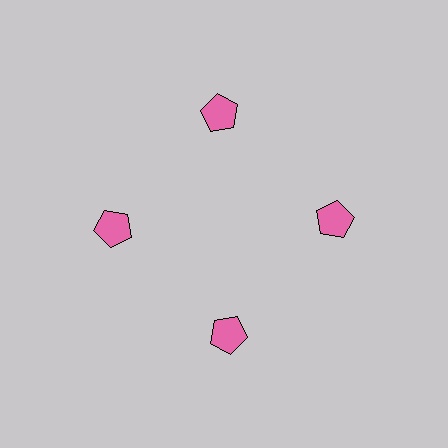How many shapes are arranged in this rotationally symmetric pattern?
There are 4 shapes, arranged in 4 groups of 1.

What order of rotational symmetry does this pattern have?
This pattern has 4-fold rotational symmetry.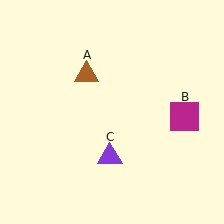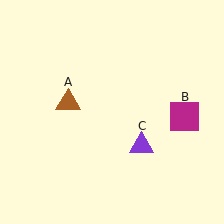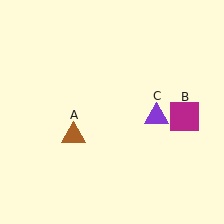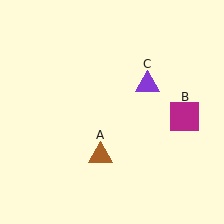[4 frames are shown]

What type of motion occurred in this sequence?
The brown triangle (object A), purple triangle (object C) rotated counterclockwise around the center of the scene.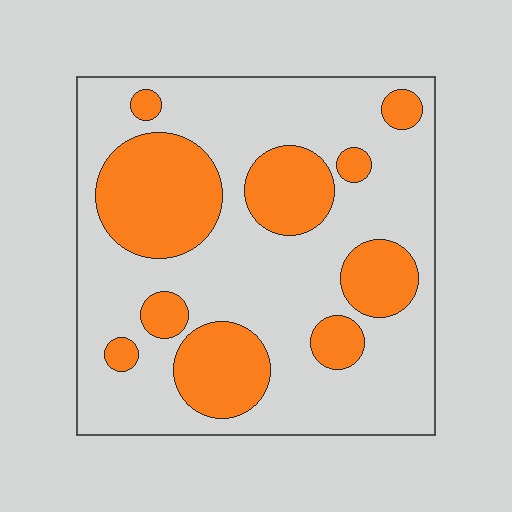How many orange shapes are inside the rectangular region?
10.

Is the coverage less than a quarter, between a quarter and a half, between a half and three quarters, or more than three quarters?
Between a quarter and a half.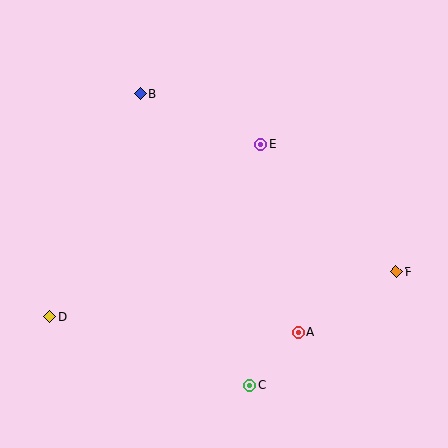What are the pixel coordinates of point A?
Point A is at (298, 332).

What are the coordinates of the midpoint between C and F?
The midpoint between C and F is at (323, 329).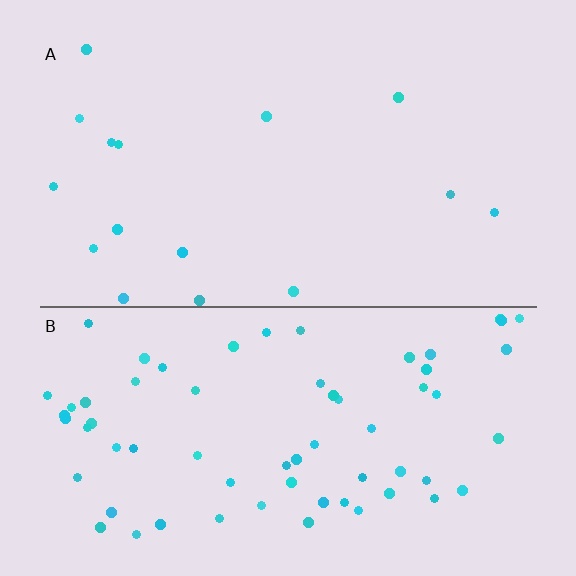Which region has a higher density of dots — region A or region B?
B (the bottom).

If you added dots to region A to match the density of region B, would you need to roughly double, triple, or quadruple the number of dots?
Approximately quadruple.